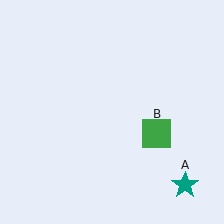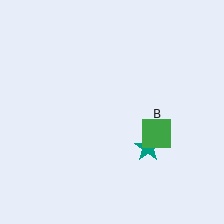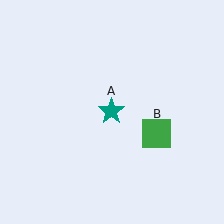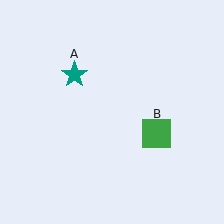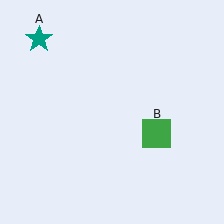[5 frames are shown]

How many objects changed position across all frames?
1 object changed position: teal star (object A).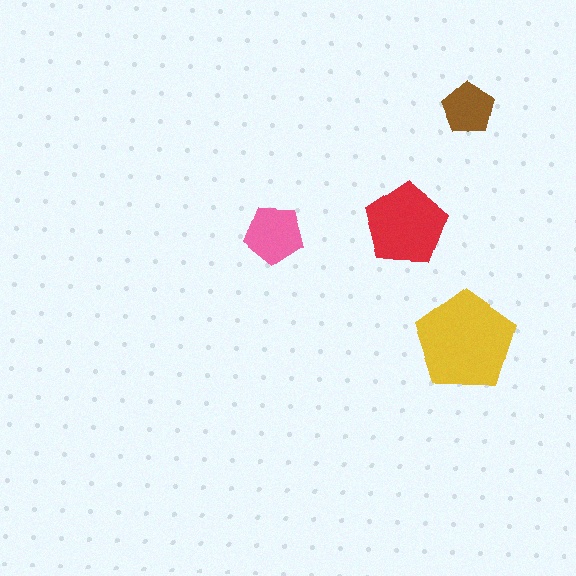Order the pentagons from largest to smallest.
the yellow one, the red one, the pink one, the brown one.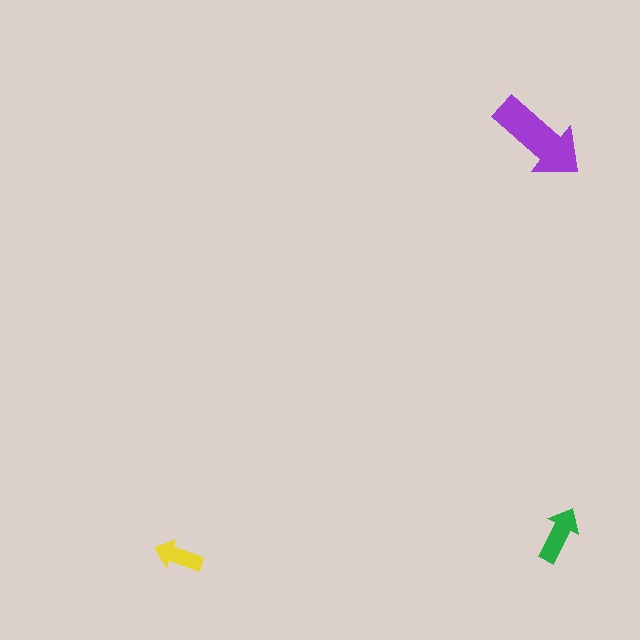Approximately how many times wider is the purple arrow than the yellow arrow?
About 2 times wider.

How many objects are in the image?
There are 3 objects in the image.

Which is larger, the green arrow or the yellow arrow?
The green one.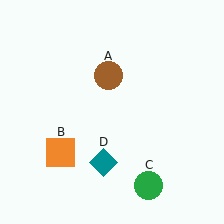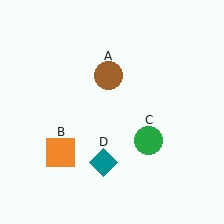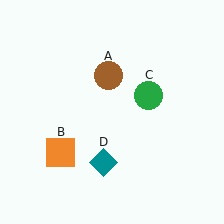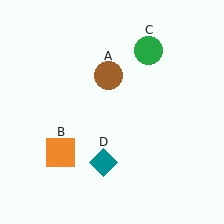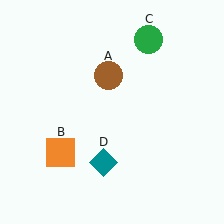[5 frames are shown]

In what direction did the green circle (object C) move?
The green circle (object C) moved up.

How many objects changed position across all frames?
1 object changed position: green circle (object C).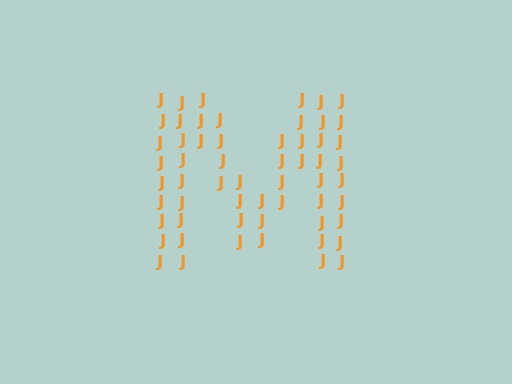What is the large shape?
The large shape is the letter M.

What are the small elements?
The small elements are letter J's.